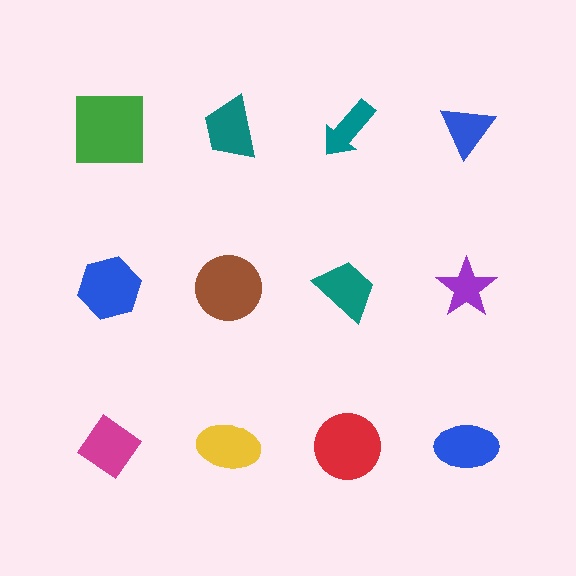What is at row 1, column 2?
A teal trapezoid.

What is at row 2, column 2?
A brown circle.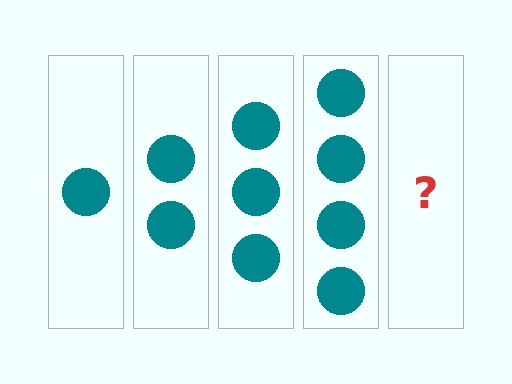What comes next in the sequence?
The next element should be 5 circles.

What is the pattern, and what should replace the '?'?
The pattern is that each step adds one more circle. The '?' should be 5 circles.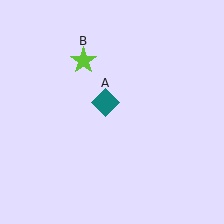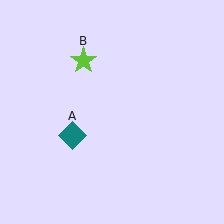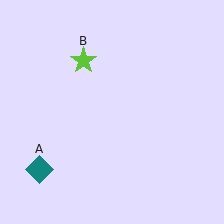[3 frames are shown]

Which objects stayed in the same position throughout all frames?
Lime star (object B) remained stationary.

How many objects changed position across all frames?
1 object changed position: teal diamond (object A).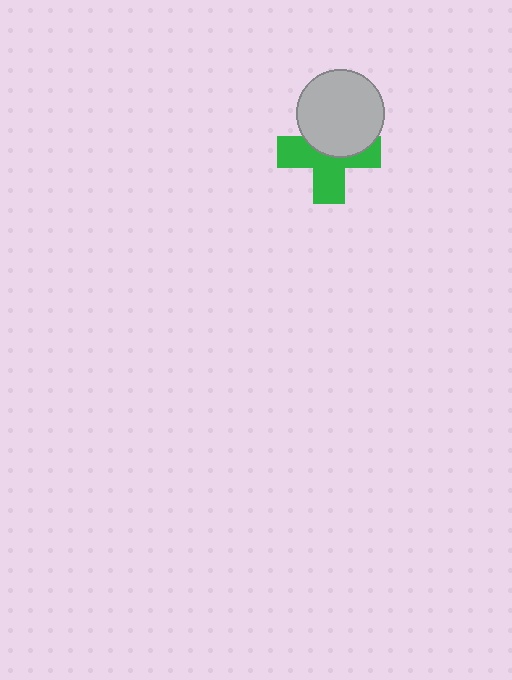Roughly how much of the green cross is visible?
About half of it is visible (roughly 58%).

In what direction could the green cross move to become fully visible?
The green cross could move down. That would shift it out from behind the light gray circle entirely.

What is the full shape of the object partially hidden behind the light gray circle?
The partially hidden object is a green cross.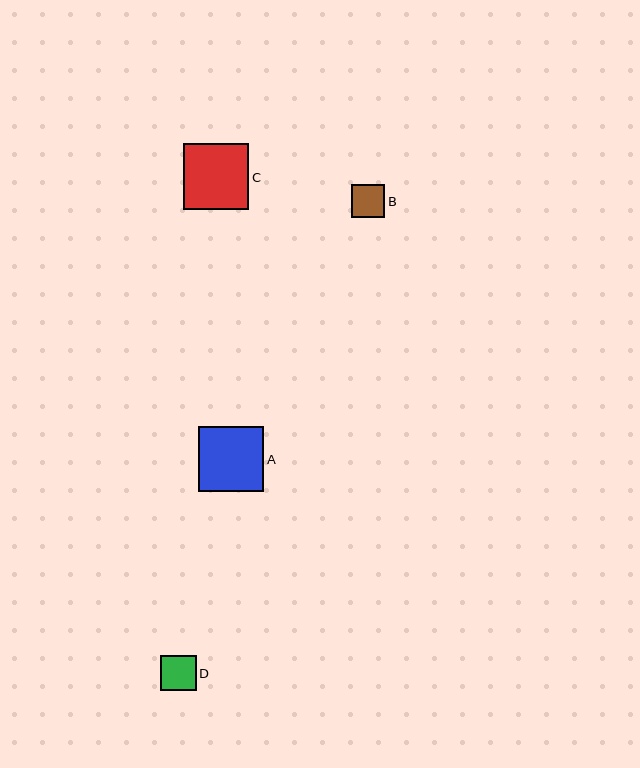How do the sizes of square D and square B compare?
Square D and square B are approximately the same size.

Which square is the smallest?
Square B is the smallest with a size of approximately 33 pixels.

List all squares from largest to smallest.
From largest to smallest: A, C, D, B.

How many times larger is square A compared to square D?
Square A is approximately 1.9 times the size of square D.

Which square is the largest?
Square A is the largest with a size of approximately 66 pixels.